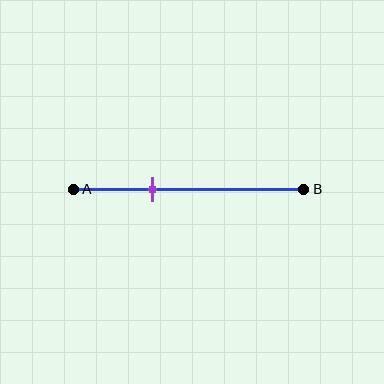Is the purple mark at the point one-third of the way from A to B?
Yes, the mark is approximately at the one-third point.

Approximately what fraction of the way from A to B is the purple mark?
The purple mark is approximately 35% of the way from A to B.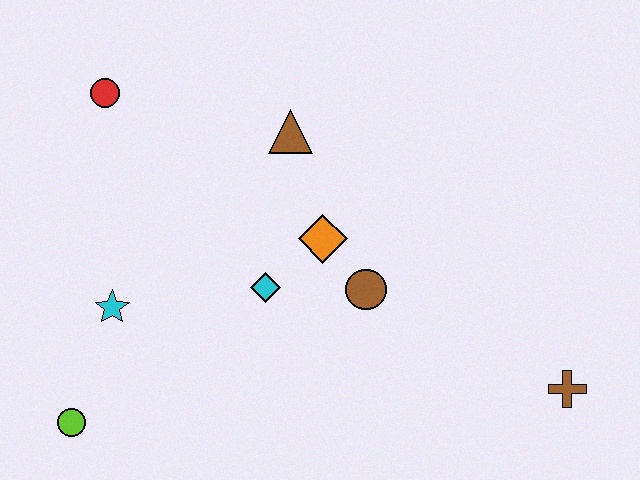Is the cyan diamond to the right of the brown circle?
No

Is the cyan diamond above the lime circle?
Yes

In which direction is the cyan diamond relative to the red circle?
The cyan diamond is below the red circle.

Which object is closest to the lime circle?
The cyan star is closest to the lime circle.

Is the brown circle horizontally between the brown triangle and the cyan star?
No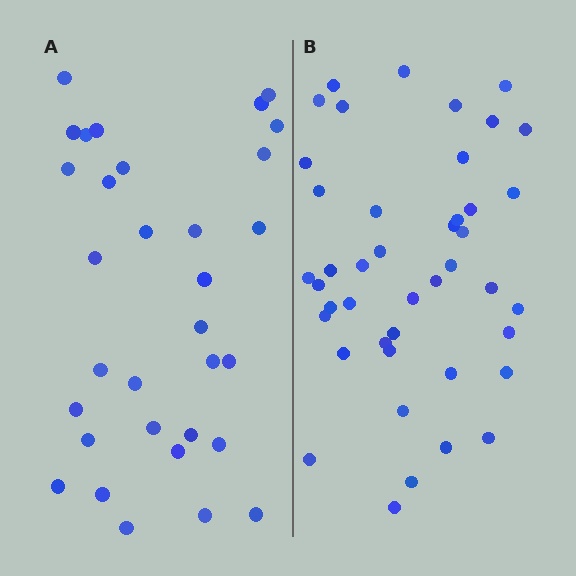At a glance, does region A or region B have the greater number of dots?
Region B (the right region) has more dots.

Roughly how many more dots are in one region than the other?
Region B has roughly 12 or so more dots than region A.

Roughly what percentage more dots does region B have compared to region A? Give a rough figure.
About 35% more.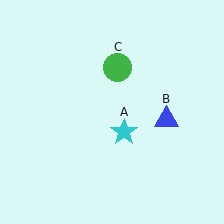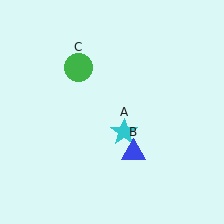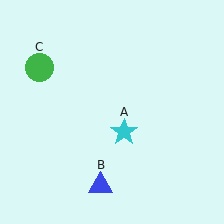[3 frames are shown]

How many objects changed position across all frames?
2 objects changed position: blue triangle (object B), green circle (object C).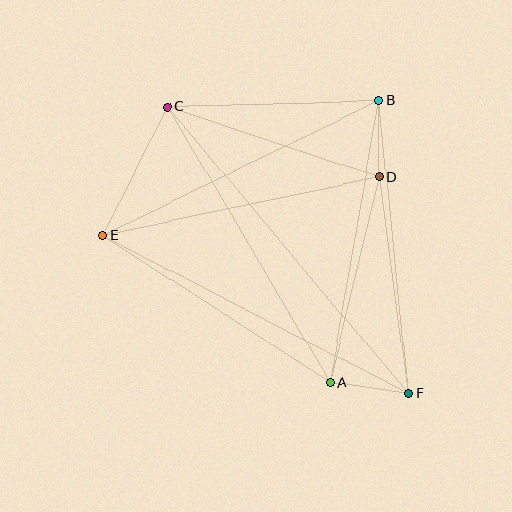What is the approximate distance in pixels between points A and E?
The distance between A and E is approximately 271 pixels.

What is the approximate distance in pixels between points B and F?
The distance between B and F is approximately 294 pixels.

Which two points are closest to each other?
Points B and D are closest to each other.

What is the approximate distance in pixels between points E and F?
The distance between E and F is approximately 344 pixels.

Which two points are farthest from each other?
Points C and F are farthest from each other.